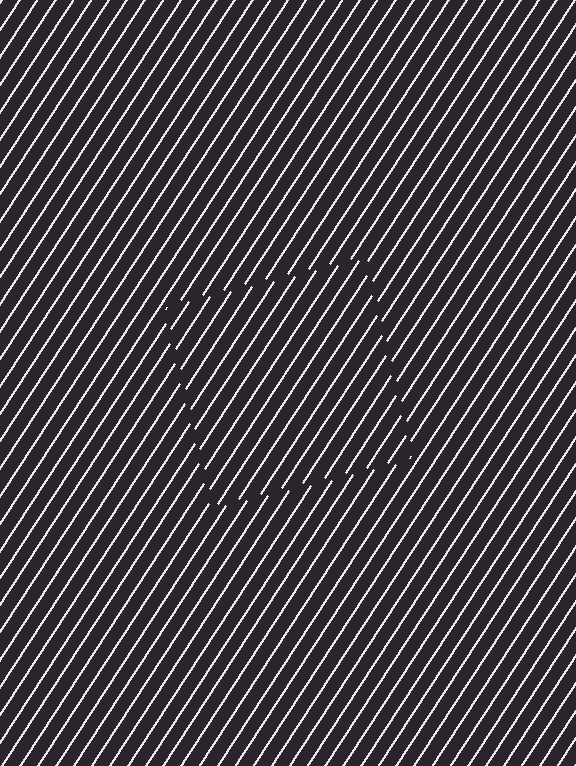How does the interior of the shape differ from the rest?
The interior of the shape contains the same grating, shifted by half a period — the contour is defined by the phase discontinuity where line-ends from the inner and outer gratings abut.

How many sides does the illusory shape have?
4 sides — the line-ends trace a square.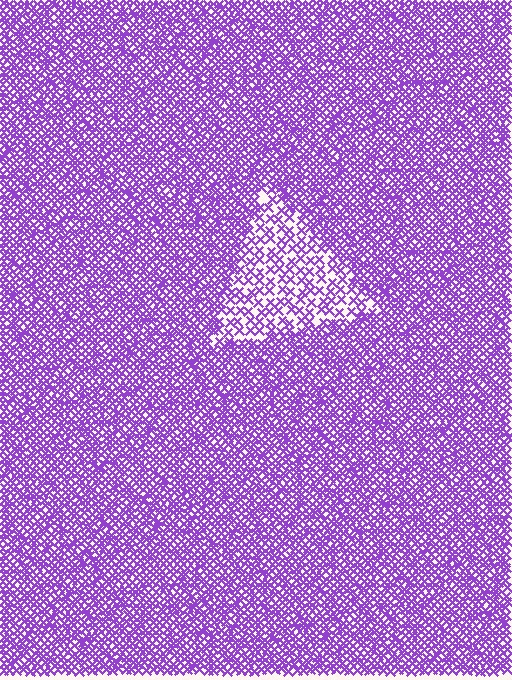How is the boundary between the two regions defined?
The boundary is defined by a change in element density (approximately 2.2x ratio). All elements are the same color, size, and shape.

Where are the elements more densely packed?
The elements are more densely packed outside the triangle boundary.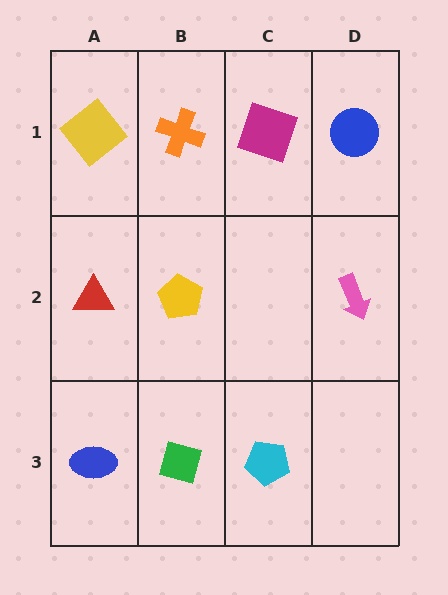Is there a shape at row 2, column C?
No, that cell is empty.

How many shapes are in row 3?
3 shapes.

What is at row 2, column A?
A red triangle.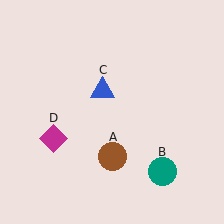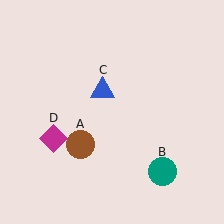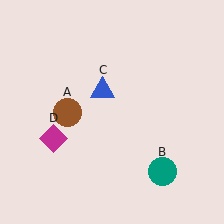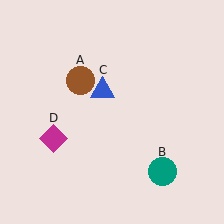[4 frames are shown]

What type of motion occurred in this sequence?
The brown circle (object A) rotated clockwise around the center of the scene.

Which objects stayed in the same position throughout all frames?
Teal circle (object B) and blue triangle (object C) and magenta diamond (object D) remained stationary.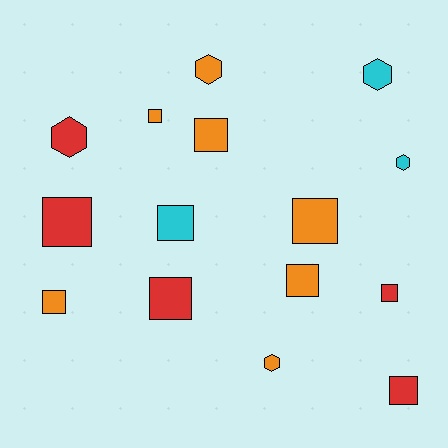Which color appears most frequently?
Orange, with 7 objects.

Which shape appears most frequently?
Square, with 10 objects.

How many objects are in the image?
There are 15 objects.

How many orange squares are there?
There are 5 orange squares.